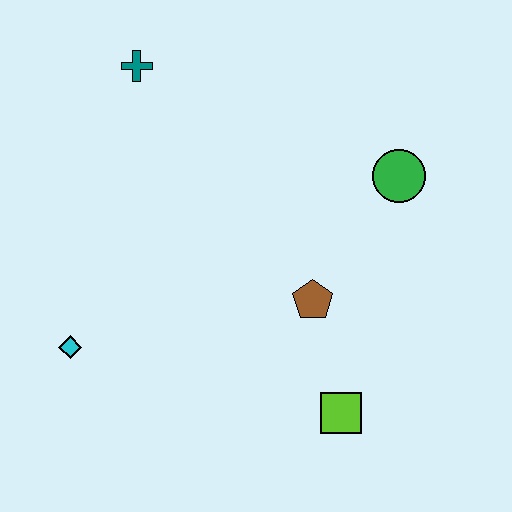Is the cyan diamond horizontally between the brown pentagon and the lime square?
No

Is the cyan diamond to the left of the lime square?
Yes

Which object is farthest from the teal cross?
The lime square is farthest from the teal cross.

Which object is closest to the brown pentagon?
The lime square is closest to the brown pentagon.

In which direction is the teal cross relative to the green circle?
The teal cross is to the left of the green circle.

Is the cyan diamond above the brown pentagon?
No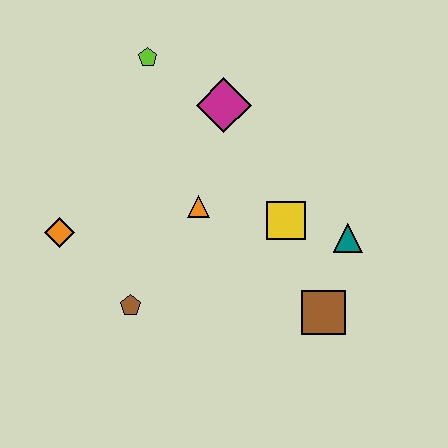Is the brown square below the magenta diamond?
Yes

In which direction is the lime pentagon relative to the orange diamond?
The lime pentagon is above the orange diamond.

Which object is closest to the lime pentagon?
The magenta diamond is closest to the lime pentagon.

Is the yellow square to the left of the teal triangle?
Yes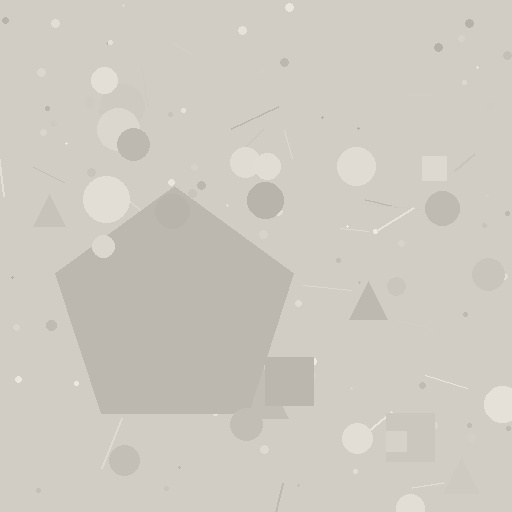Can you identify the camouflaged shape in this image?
The camouflaged shape is a pentagon.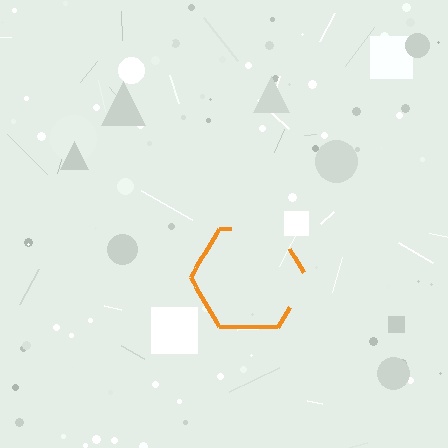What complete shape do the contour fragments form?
The contour fragments form a hexagon.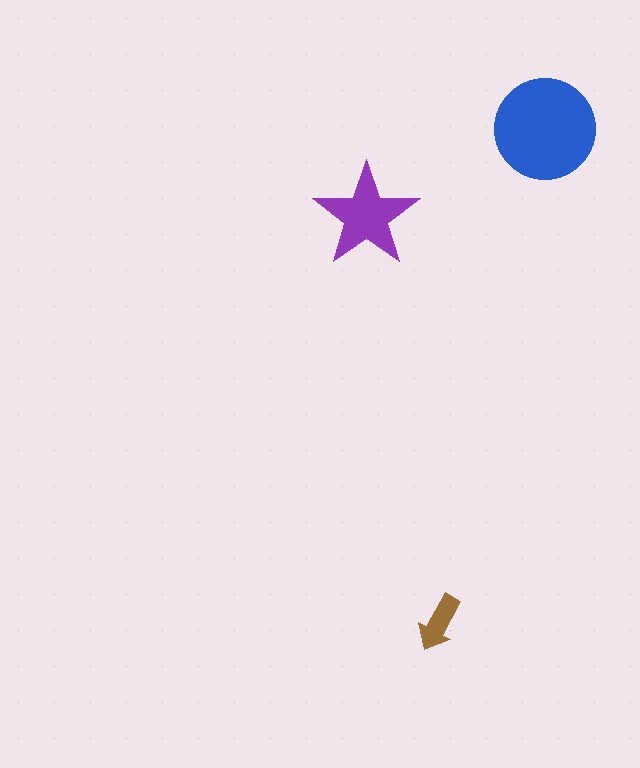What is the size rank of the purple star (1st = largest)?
2nd.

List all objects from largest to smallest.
The blue circle, the purple star, the brown arrow.